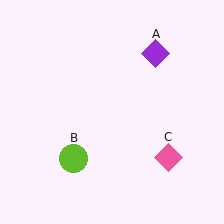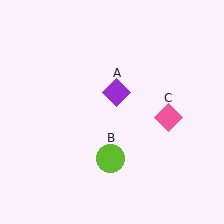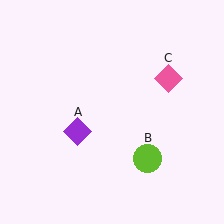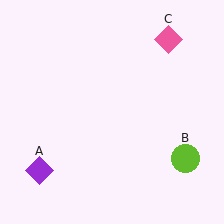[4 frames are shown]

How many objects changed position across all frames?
3 objects changed position: purple diamond (object A), lime circle (object B), pink diamond (object C).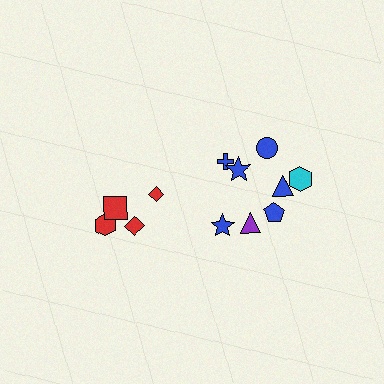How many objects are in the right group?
There are 8 objects.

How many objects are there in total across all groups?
There are 12 objects.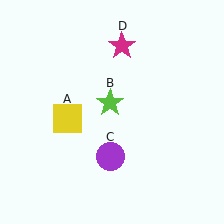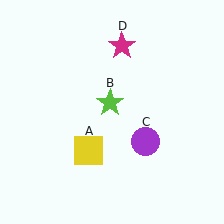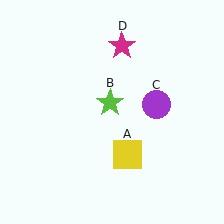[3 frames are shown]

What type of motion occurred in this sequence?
The yellow square (object A), purple circle (object C) rotated counterclockwise around the center of the scene.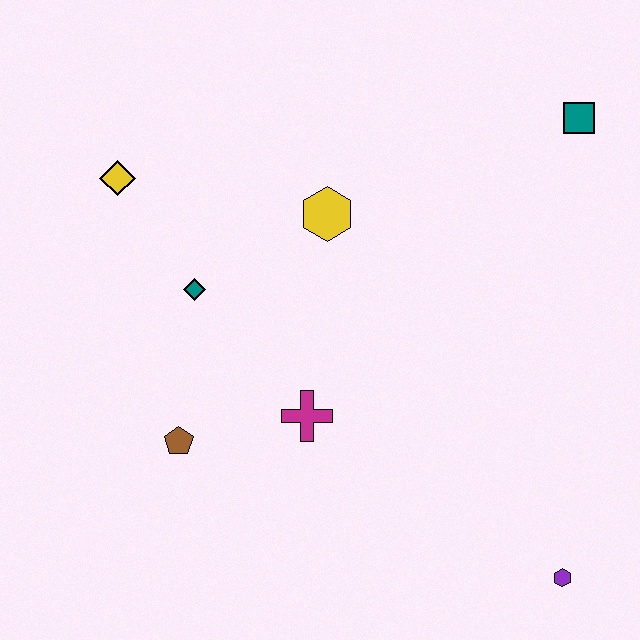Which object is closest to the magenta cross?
The brown pentagon is closest to the magenta cross.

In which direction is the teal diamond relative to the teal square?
The teal diamond is to the left of the teal square.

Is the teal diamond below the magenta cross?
No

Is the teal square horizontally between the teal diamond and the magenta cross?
No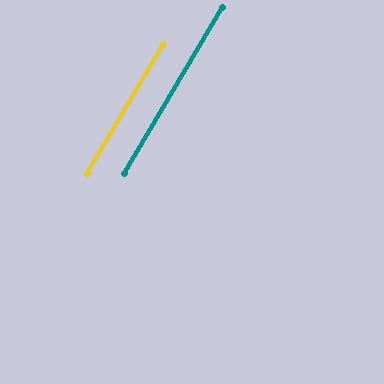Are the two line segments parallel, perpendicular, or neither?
Parallel — their directions differ by only 0.1°.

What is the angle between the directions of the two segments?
Approximately 0 degrees.